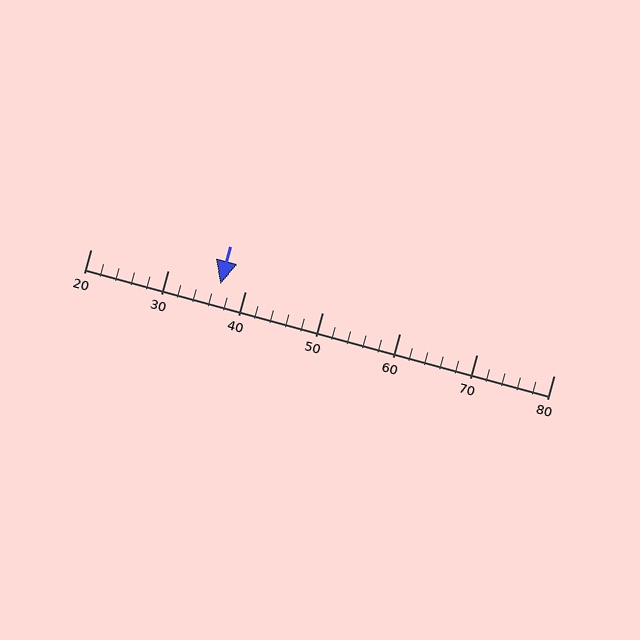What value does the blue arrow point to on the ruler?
The blue arrow points to approximately 37.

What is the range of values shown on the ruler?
The ruler shows values from 20 to 80.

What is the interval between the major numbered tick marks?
The major tick marks are spaced 10 units apart.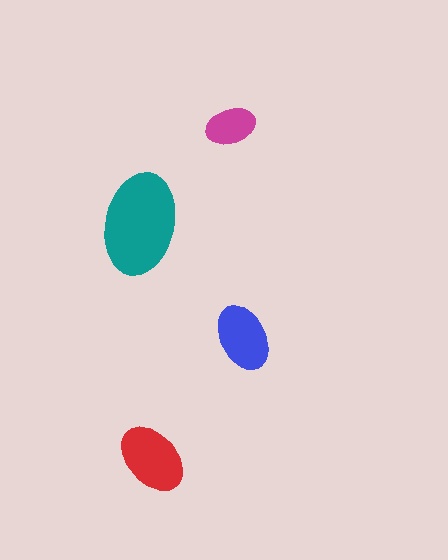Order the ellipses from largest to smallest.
the teal one, the red one, the blue one, the magenta one.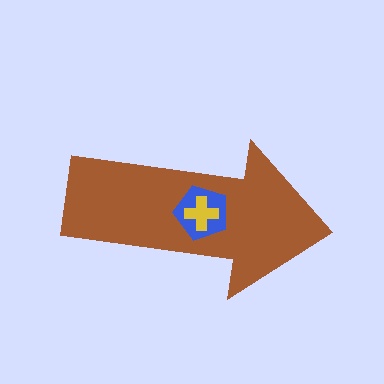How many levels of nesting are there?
3.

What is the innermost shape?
The yellow cross.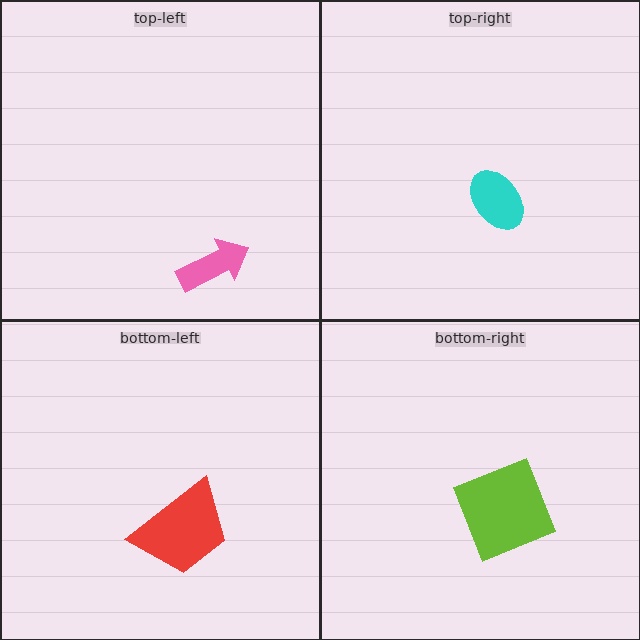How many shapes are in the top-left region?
1.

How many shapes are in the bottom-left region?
1.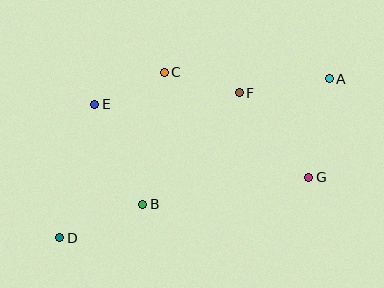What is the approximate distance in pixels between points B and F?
The distance between B and F is approximately 147 pixels.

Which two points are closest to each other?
Points C and E are closest to each other.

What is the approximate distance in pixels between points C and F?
The distance between C and F is approximately 78 pixels.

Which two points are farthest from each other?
Points A and D are farthest from each other.